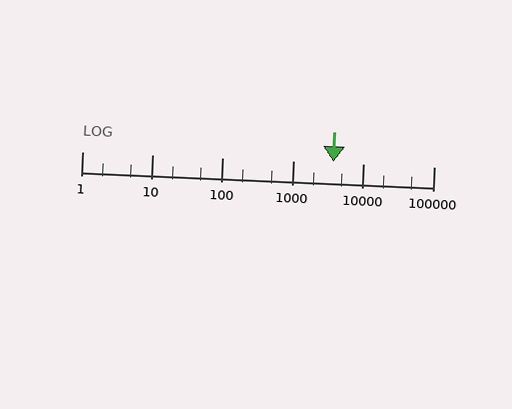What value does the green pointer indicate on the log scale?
The pointer indicates approximately 3700.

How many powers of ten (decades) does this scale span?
The scale spans 5 decades, from 1 to 100000.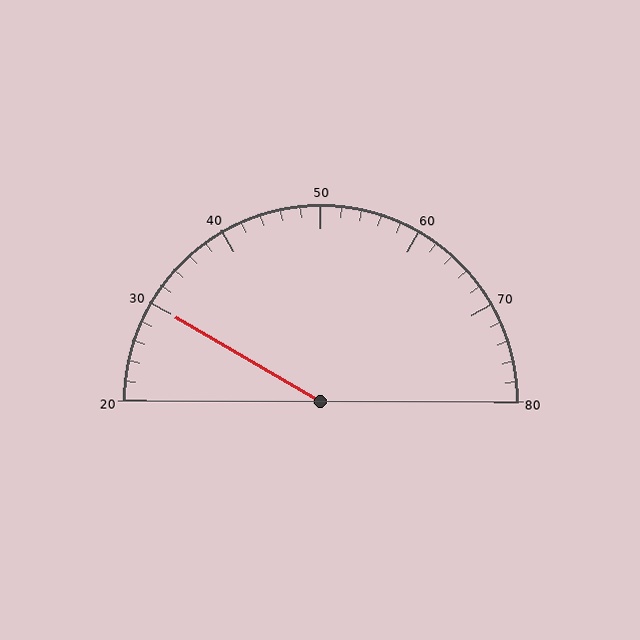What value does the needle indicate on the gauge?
The needle indicates approximately 30.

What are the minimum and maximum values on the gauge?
The gauge ranges from 20 to 80.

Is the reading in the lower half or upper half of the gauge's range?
The reading is in the lower half of the range (20 to 80).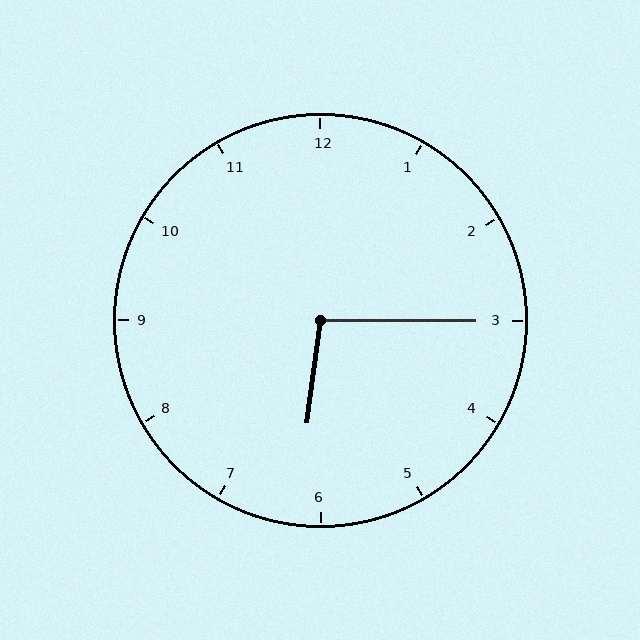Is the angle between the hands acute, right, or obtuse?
It is obtuse.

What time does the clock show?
6:15.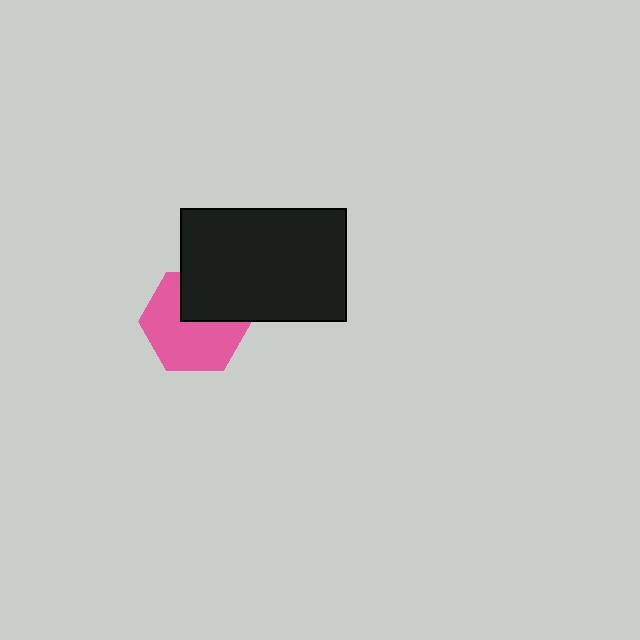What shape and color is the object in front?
The object in front is a black rectangle.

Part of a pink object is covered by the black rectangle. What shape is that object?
It is a hexagon.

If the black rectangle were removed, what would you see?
You would see the complete pink hexagon.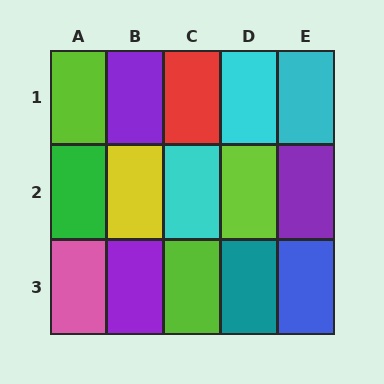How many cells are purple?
3 cells are purple.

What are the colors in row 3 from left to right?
Pink, purple, lime, teal, blue.